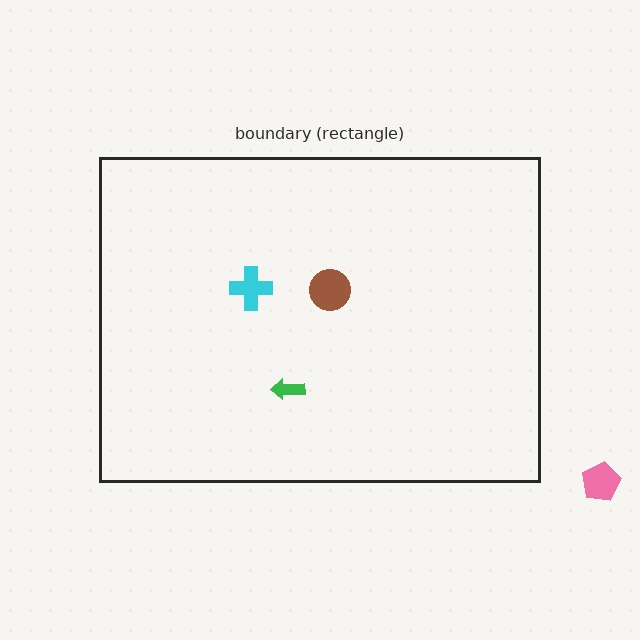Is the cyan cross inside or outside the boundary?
Inside.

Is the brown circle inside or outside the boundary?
Inside.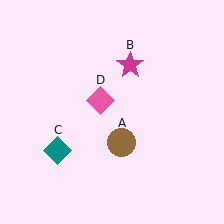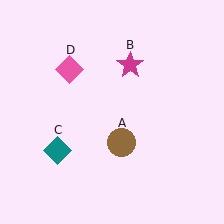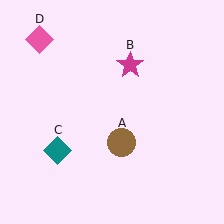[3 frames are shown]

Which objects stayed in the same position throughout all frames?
Brown circle (object A) and magenta star (object B) and teal diamond (object C) remained stationary.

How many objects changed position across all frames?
1 object changed position: pink diamond (object D).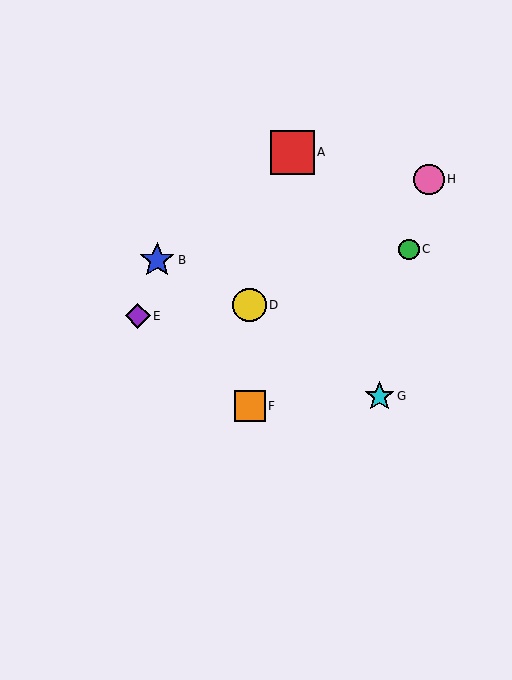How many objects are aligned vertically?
2 objects (D, F) are aligned vertically.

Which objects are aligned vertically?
Objects D, F are aligned vertically.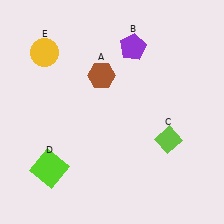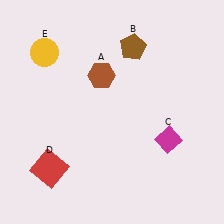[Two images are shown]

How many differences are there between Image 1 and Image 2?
There are 3 differences between the two images.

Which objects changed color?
B changed from purple to brown. C changed from lime to magenta. D changed from lime to red.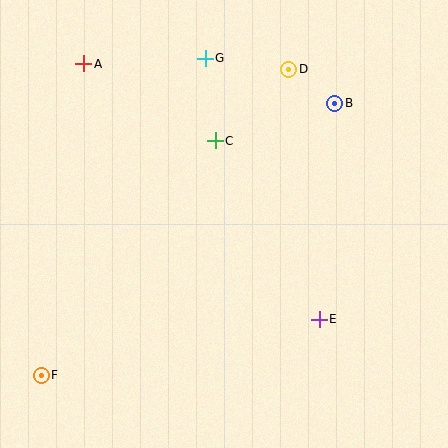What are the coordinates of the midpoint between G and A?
The midpoint between G and A is at (144, 61).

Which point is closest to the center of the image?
Point C at (215, 141) is closest to the center.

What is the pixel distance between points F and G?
The distance between F and G is 357 pixels.